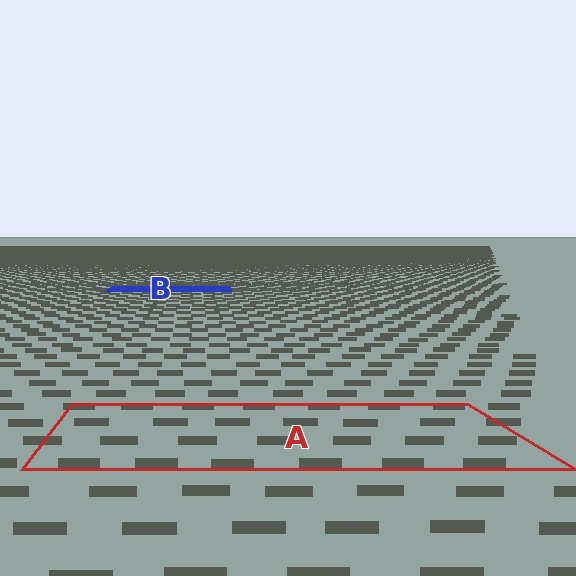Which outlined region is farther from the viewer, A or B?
Region B is farther from the viewer — the texture elements inside it appear smaller and more densely packed.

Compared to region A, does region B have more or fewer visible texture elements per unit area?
Region B has more texture elements per unit area — they are packed more densely because it is farther away.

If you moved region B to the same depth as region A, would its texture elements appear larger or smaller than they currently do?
They would appear larger. At a closer depth, the same texture elements are projected at a bigger on-screen size.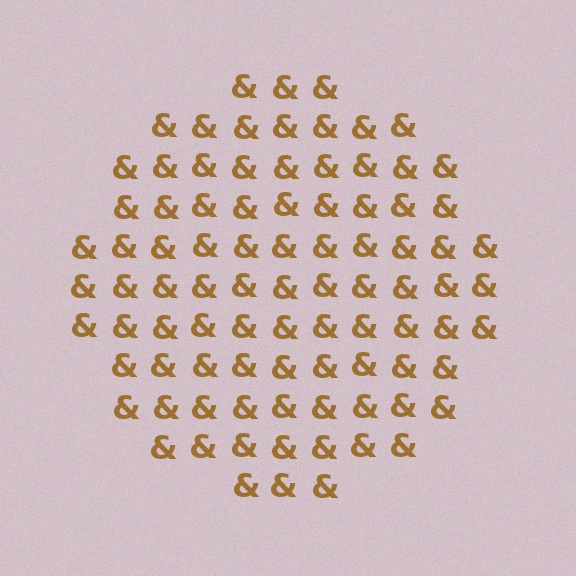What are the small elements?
The small elements are ampersands.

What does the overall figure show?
The overall figure shows a circle.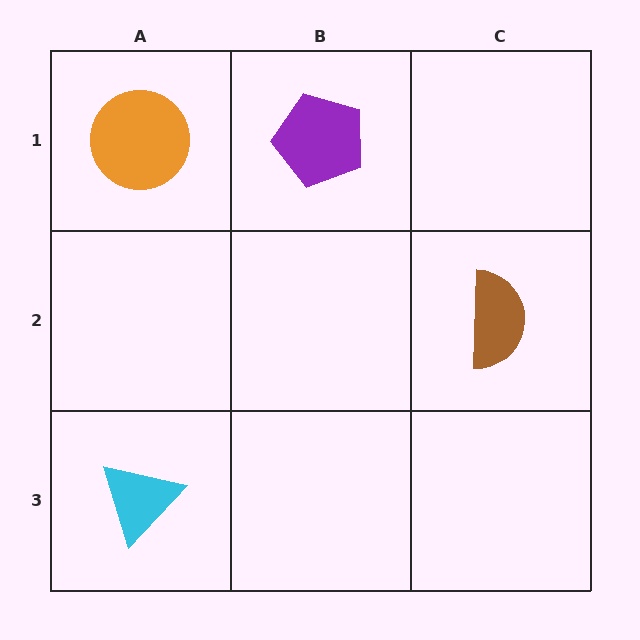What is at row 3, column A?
A cyan triangle.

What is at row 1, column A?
An orange circle.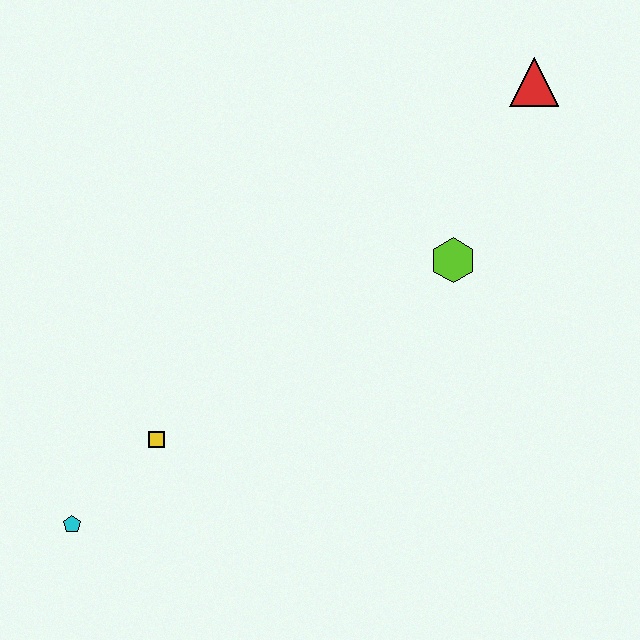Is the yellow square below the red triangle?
Yes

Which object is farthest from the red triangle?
The cyan pentagon is farthest from the red triangle.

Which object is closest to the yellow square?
The cyan pentagon is closest to the yellow square.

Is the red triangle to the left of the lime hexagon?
No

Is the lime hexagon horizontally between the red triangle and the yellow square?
Yes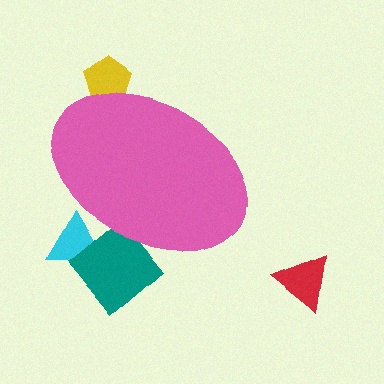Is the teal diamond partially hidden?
Yes, the teal diamond is partially hidden behind the pink ellipse.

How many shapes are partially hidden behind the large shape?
3 shapes are partially hidden.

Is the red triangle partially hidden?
No, the red triangle is fully visible.